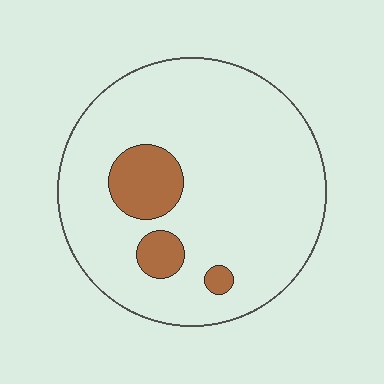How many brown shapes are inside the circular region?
3.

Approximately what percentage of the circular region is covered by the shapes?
Approximately 10%.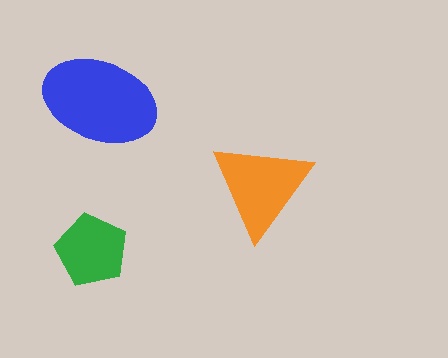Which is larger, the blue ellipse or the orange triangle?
The blue ellipse.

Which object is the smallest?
The green pentagon.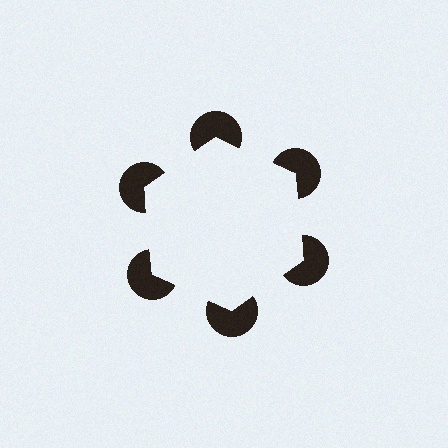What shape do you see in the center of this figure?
An illusory hexagon — its edges are inferred from the aligned wedge cuts in the pac-man discs, not physically drawn.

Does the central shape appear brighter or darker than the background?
It typically appears slightly brighter than the background, even though no actual brightness change is drawn.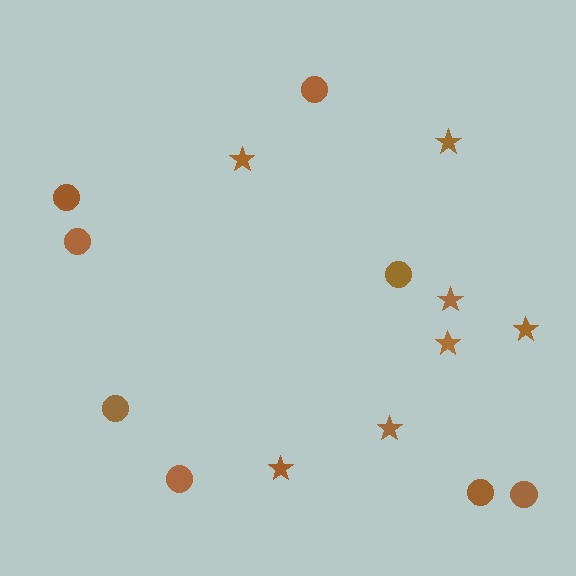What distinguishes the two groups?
There are 2 groups: one group of stars (7) and one group of circles (8).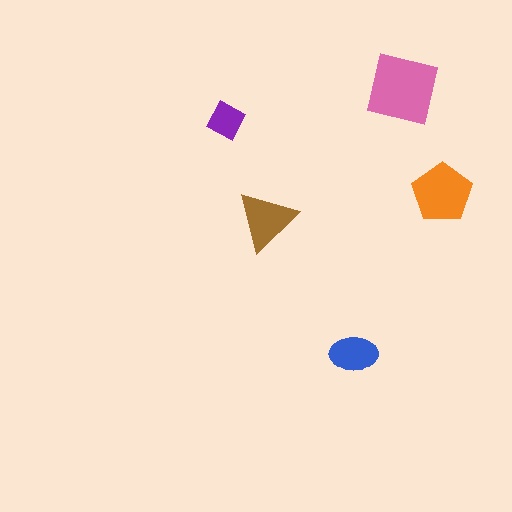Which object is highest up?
The pink square is topmost.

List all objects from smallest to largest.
The purple square, the blue ellipse, the brown triangle, the orange pentagon, the pink square.